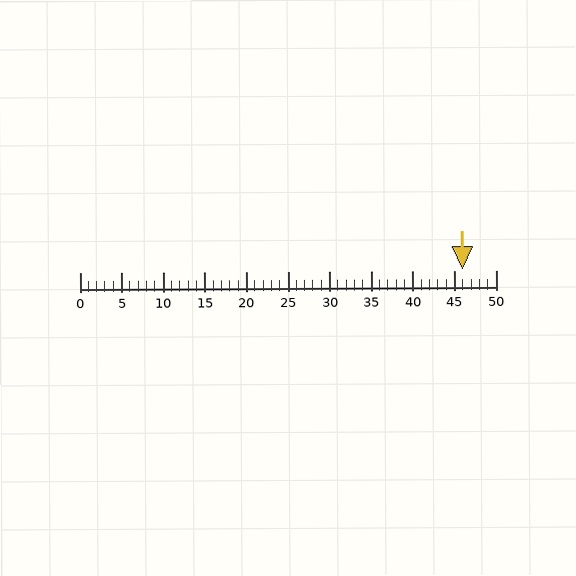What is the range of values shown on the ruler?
The ruler shows values from 0 to 50.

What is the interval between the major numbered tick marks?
The major tick marks are spaced 5 units apart.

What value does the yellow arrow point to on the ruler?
The yellow arrow points to approximately 46.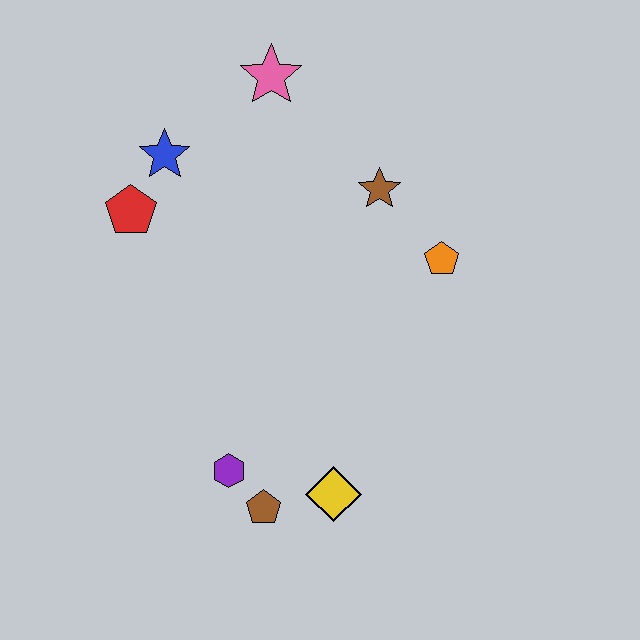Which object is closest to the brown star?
The orange pentagon is closest to the brown star.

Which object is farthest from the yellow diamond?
The pink star is farthest from the yellow diamond.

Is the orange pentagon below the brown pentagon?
No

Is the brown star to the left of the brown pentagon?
No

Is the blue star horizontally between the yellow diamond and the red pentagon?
Yes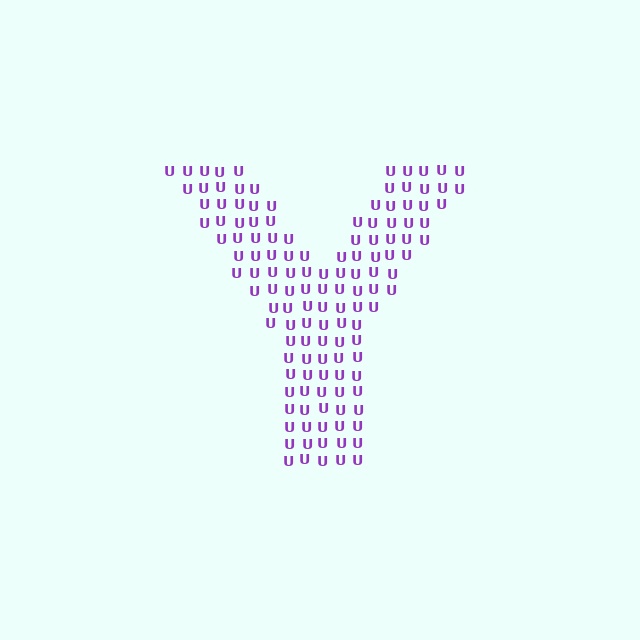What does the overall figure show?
The overall figure shows the letter Y.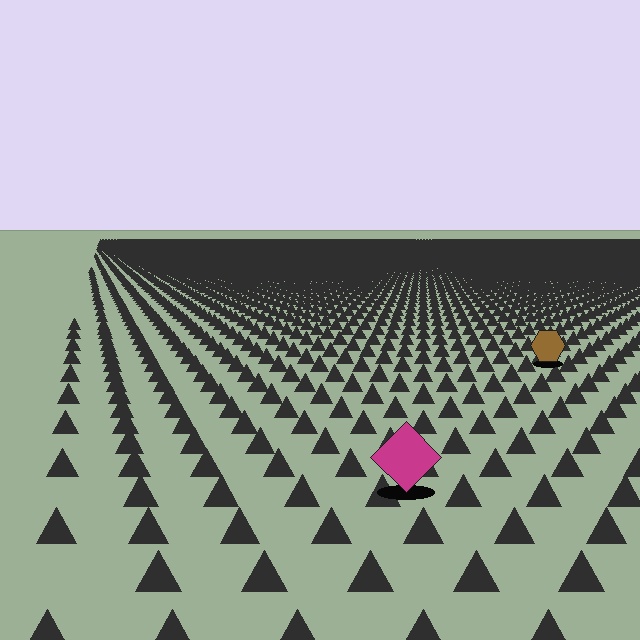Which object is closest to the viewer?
The magenta diamond is closest. The texture marks near it are larger and more spread out.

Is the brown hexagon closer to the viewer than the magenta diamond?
No. The magenta diamond is closer — you can tell from the texture gradient: the ground texture is coarser near it.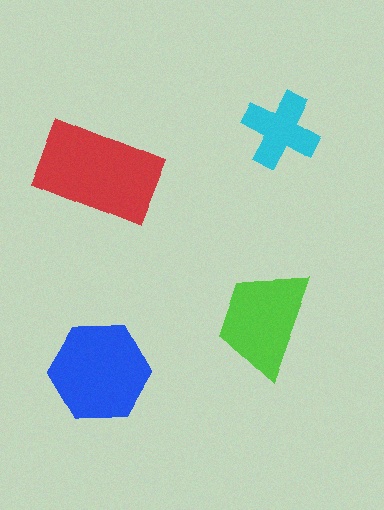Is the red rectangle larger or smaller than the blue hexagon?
Larger.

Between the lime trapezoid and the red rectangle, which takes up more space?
The red rectangle.